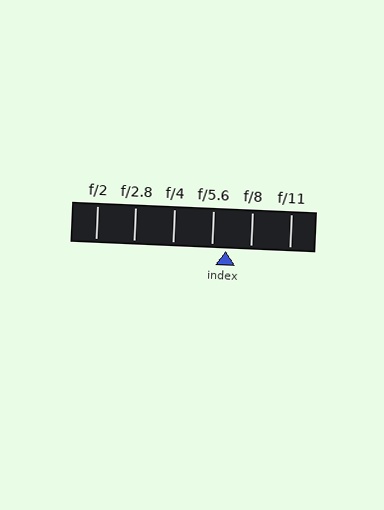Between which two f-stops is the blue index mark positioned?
The index mark is between f/5.6 and f/8.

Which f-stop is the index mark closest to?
The index mark is closest to f/5.6.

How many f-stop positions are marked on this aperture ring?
There are 6 f-stop positions marked.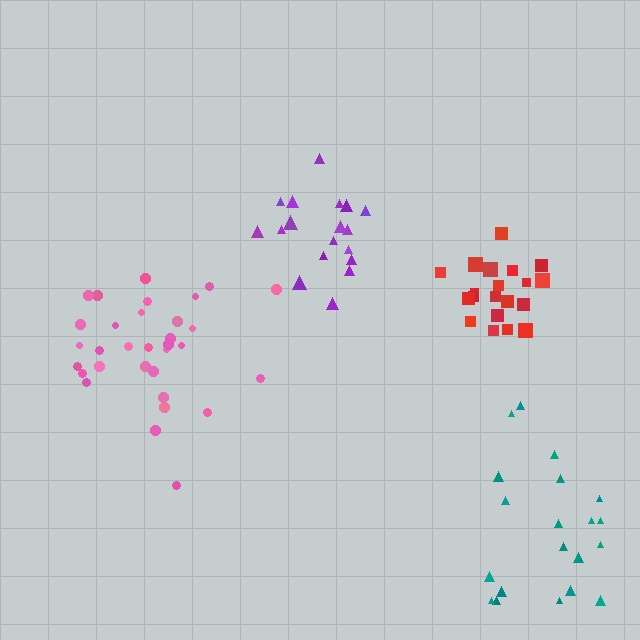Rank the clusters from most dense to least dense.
red, purple, pink, teal.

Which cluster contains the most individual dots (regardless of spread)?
Pink (32).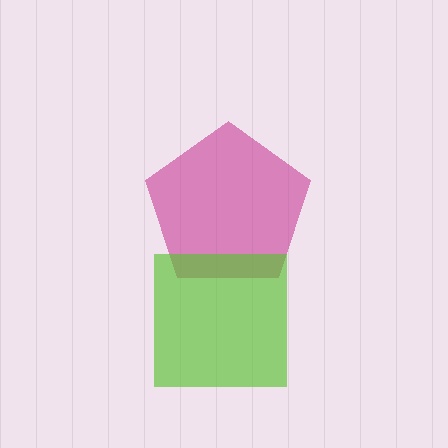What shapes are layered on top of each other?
The layered shapes are: a magenta pentagon, a lime square.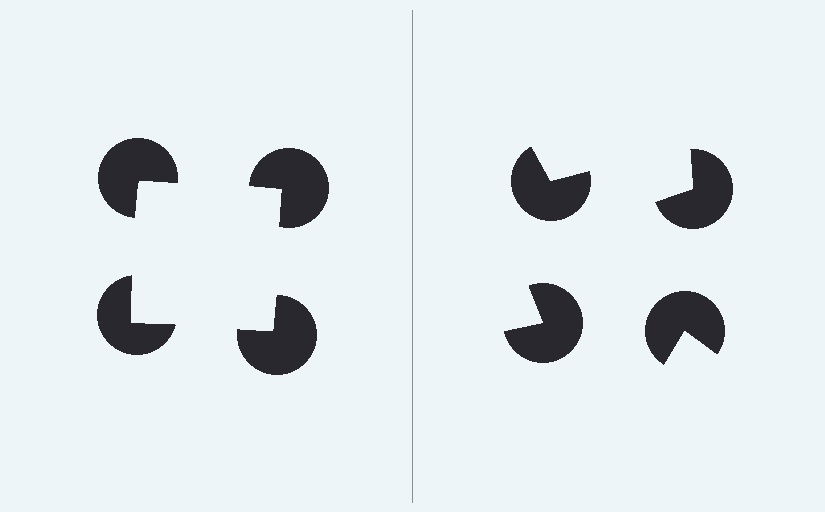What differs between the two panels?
The pac-man discs are positioned identically on both sides; only the wedge orientations differ. On the left they align to a square; on the right they are misaligned.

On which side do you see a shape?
An illusory square appears on the left side. On the right side the wedge cuts are rotated, so no coherent shape forms.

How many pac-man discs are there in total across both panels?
8 — 4 on each side.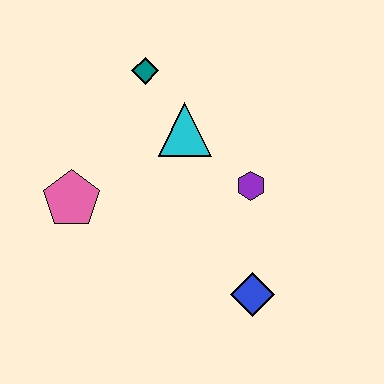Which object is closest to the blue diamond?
The purple hexagon is closest to the blue diamond.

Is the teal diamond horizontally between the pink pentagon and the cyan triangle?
Yes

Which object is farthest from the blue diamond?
The teal diamond is farthest from the blue diamond.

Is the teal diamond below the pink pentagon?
No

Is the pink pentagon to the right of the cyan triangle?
No